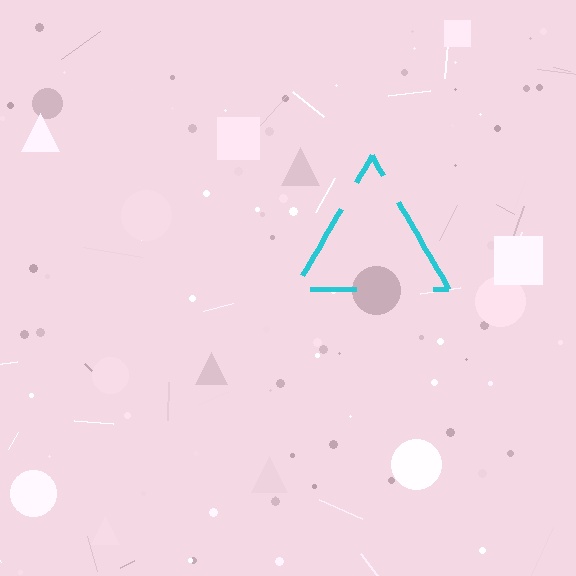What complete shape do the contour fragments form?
The contour fragments form a triangle.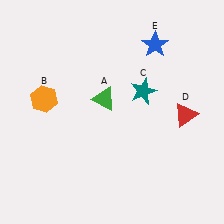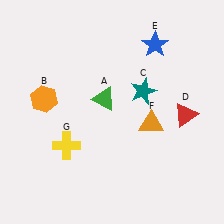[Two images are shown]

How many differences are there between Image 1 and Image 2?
There are 2 differences between the two images.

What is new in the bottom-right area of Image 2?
An orange triangle (F) was added in the bottom-right area of Image 2.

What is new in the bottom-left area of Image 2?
A yellow cross (G) was added in the bottom-left area of Image 2.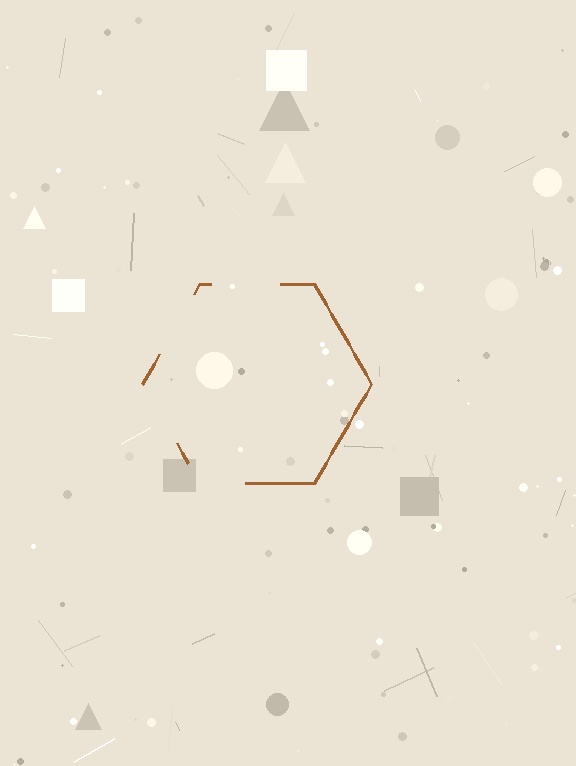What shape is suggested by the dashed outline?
The dashed outline suggests a hexagon.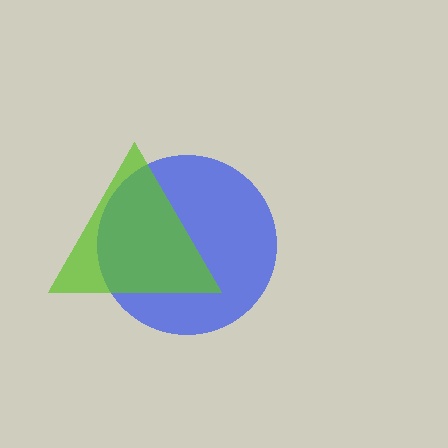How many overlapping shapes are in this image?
There are 2 overlapping shapes in the image.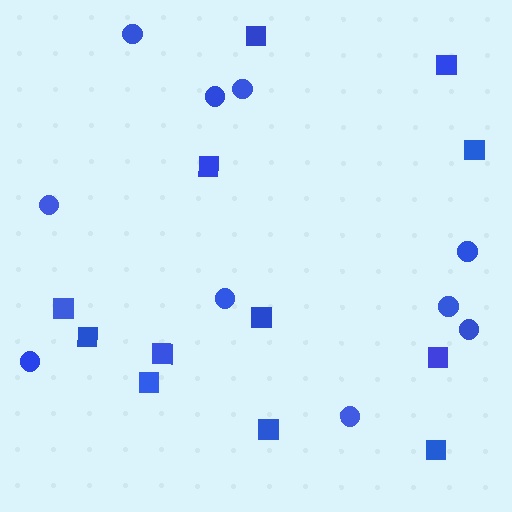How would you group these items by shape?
There are 2 groups: one group of circles (10) and one group of squares (12).